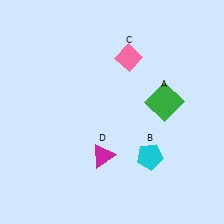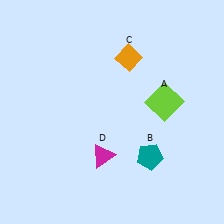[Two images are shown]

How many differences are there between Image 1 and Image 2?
There are 3 differences between the two images.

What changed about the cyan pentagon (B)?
In Image 1, B is cyan. In Image 2, it changed to teal.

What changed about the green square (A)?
In Image 1, A is green. In Image 2, it changed to lime.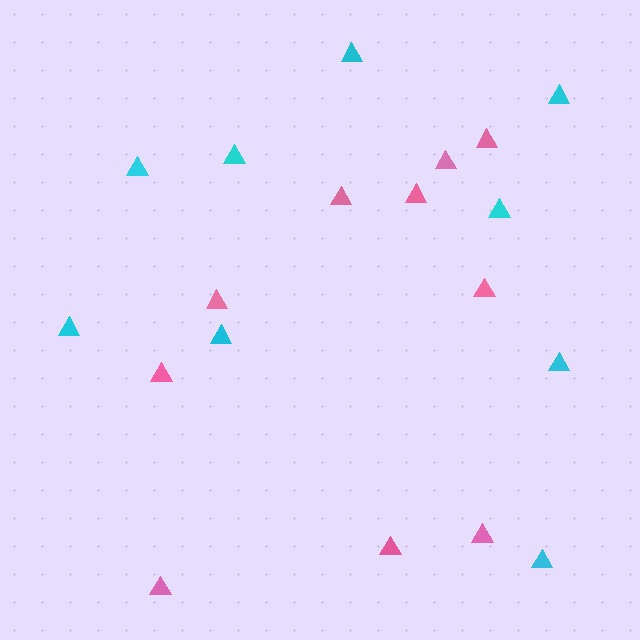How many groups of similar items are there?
There are 2 groups: one group of cyan triangles (9) and one group of pink triangles (10).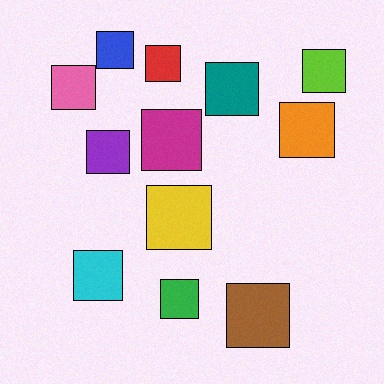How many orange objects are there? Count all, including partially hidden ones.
There is 1 orange object.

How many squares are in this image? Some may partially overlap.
There are 12 squares.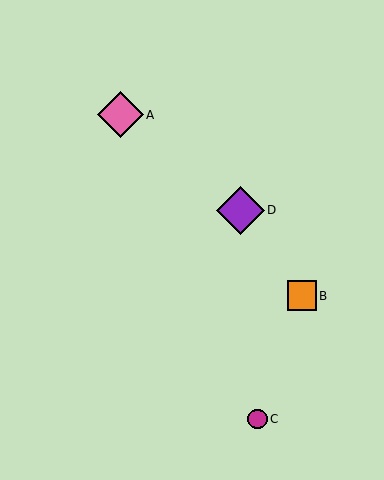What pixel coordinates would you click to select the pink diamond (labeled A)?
Click at (121, 115) to select the pink diamond A.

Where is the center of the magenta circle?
The center of the magenta circle is at (257, 419).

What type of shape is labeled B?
Shape B is an orange square.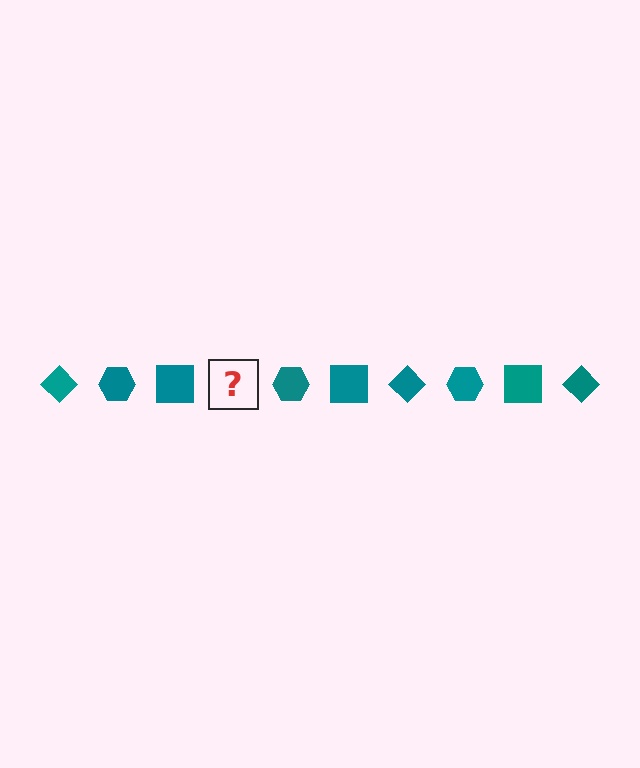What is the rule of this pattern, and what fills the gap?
The rule is that the pattern cycles through diamond, hexagon, square shapes in teal. The gap should be filled with a teal diamond.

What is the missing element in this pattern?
The missing element is a teal diamond.